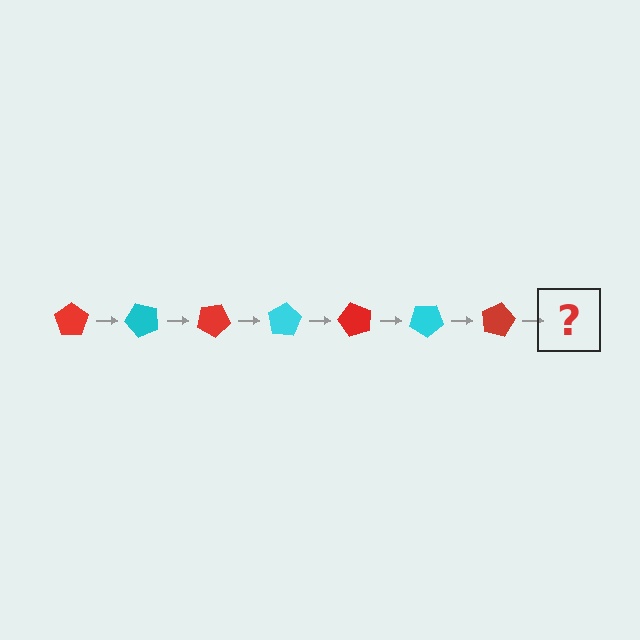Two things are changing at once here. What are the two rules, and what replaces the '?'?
The two rules are that it rotates 50 degrees each step and the color cycles through red and cyan. The '?' should be a cyan pentagon, rotated 350 degrees from the start.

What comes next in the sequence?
The next element should be a cyan pentagon, rotated 350 degrees from the start.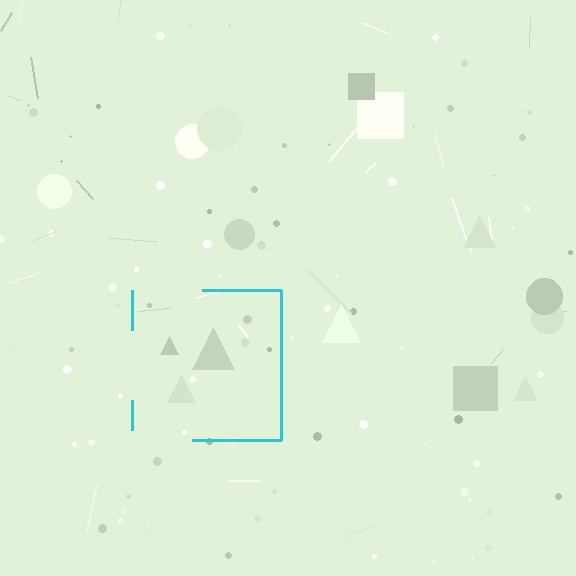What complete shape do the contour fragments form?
The contour fragments form a square.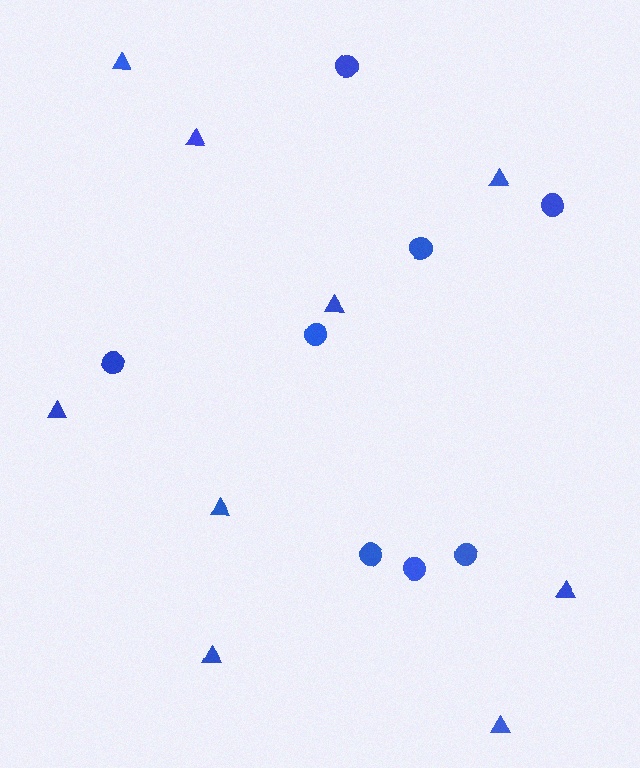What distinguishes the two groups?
There are 2 groups: one group of circles (8) and one group of triangles (9).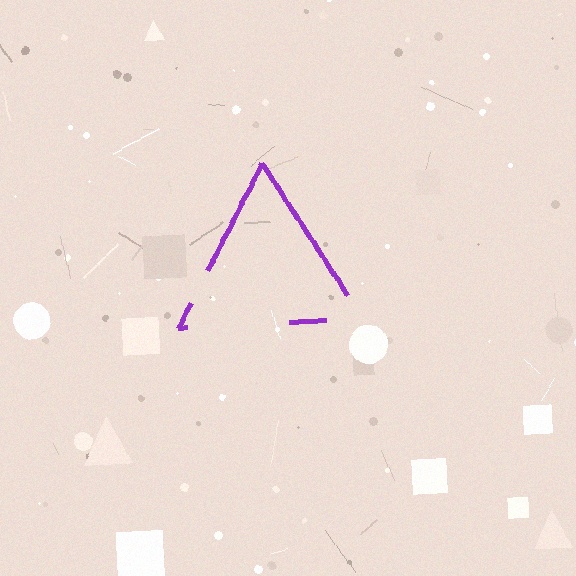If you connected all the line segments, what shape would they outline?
They would outline a triangle.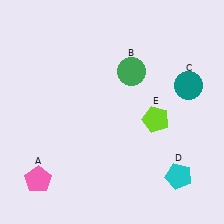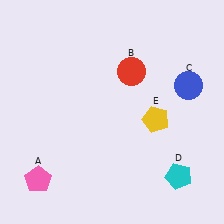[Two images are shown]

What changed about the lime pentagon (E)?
In Image 1, E is lime. In Image 2, it changed to yellow.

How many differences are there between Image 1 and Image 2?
There are 3 differences between the two images.